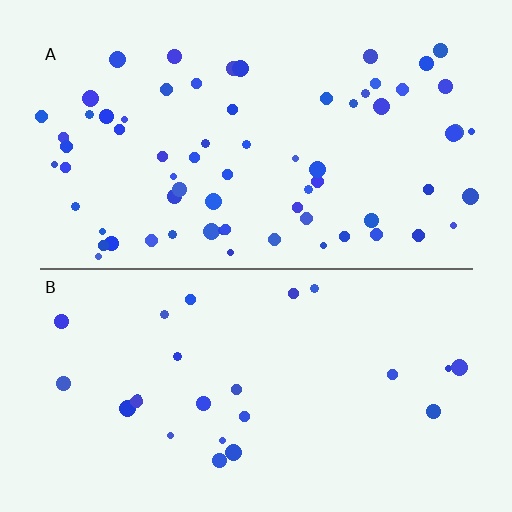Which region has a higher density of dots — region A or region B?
A (the top).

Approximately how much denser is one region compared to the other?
Approximately 2.9× — region A over region B.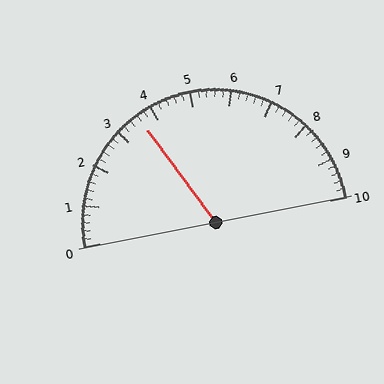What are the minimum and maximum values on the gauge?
The gauge ranges from 0 to 10.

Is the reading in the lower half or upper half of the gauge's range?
The reading is in the lower half of the range (0 to 10).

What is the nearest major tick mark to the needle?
The nearest major tick mark is 4.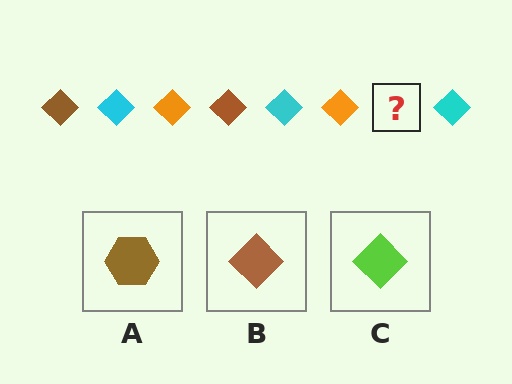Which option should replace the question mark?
Option B.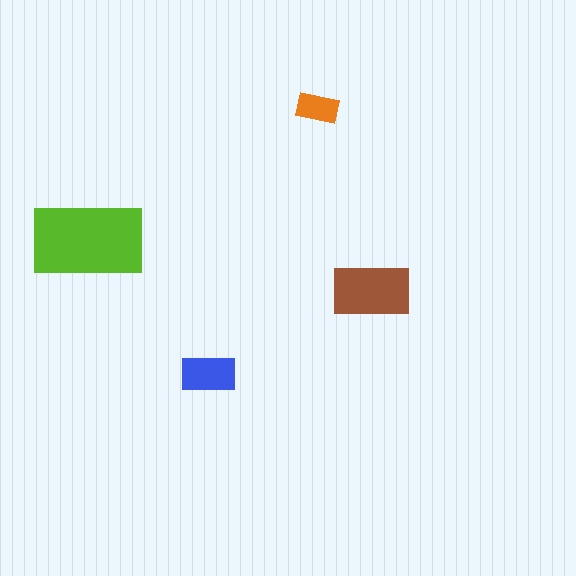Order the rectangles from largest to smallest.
the lime one, the brown one, the blue one, the orange one.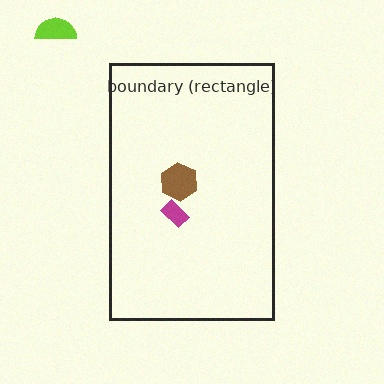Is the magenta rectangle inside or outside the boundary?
Inside.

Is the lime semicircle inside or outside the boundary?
Outside.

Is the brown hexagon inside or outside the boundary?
Inside.